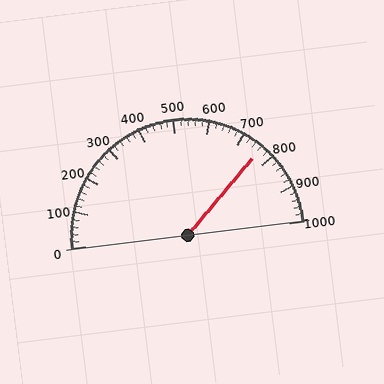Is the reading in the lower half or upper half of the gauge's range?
The reading is in the upper half of the range (0 to 1000).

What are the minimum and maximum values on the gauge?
The gauge ranges from 0 to 1000.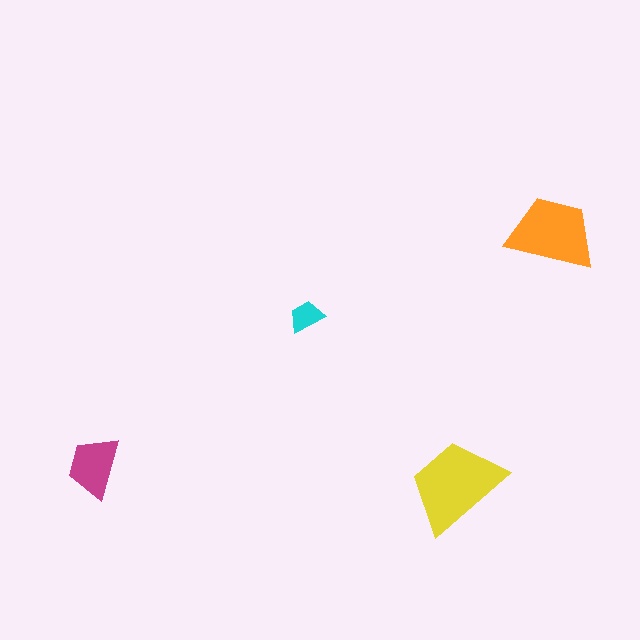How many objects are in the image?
There are 4 objects in the image.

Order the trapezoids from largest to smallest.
the yellow one, the orange one, the magenta one, the cyan one.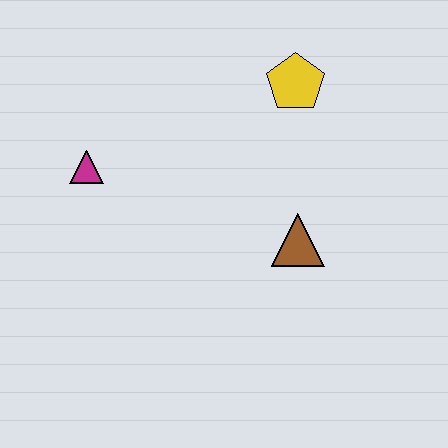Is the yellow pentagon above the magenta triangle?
Yes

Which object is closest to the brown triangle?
The yellow pentagon is closest to the brown triangle.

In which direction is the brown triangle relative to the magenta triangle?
The brown triangle is to the right of the magenta triangle.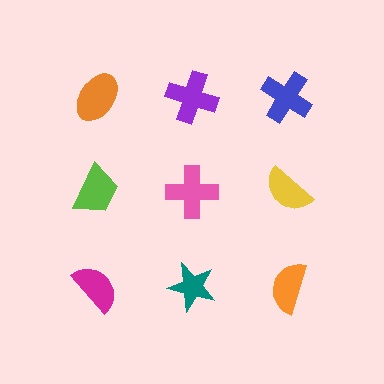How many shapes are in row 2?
3 shapes.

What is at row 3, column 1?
A magenta semicircle.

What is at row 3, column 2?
A teal star.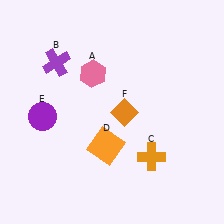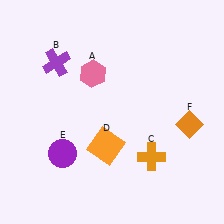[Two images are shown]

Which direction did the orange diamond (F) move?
The orange diamond (F) moved right.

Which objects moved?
The objects that moved are: the purple circle (E), the orange diamond (F).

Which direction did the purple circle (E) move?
The purple circle (E) moved down.